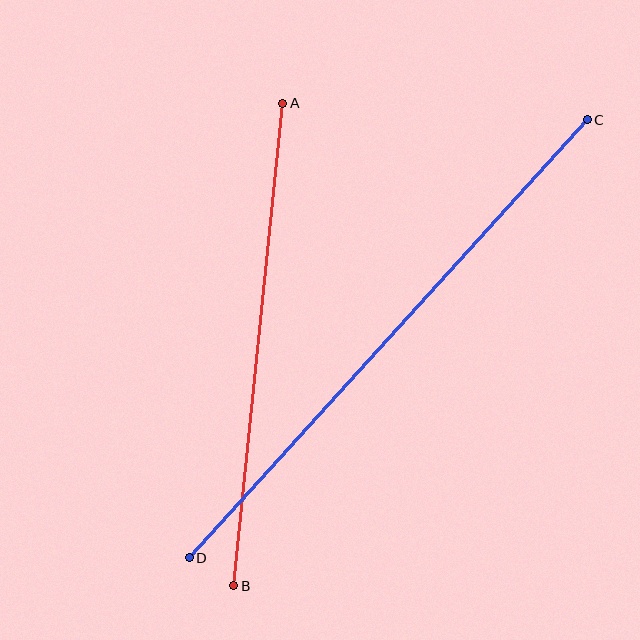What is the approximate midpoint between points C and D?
The midpoint is at approximately (388, 339) pixels.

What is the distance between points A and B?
The distance is approximately 485 pixels.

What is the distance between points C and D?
The distance is approximately 591 pixels.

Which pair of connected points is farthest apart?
Points C and D are farthest apart.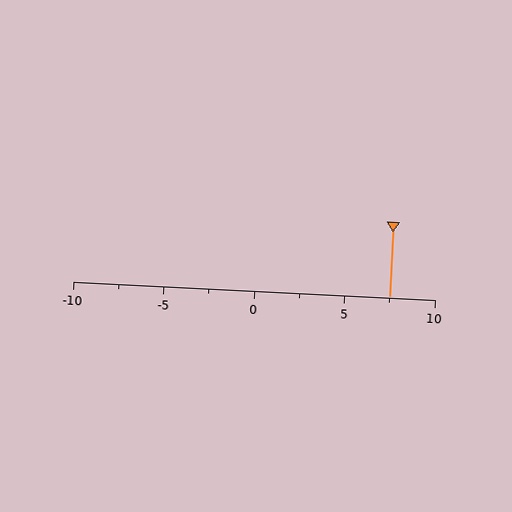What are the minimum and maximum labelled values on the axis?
The axis runs from -10 to 10.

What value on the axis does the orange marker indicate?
The marker indicates approximately 7.5.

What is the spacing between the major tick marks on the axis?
The major ticks are spaced 5 apart.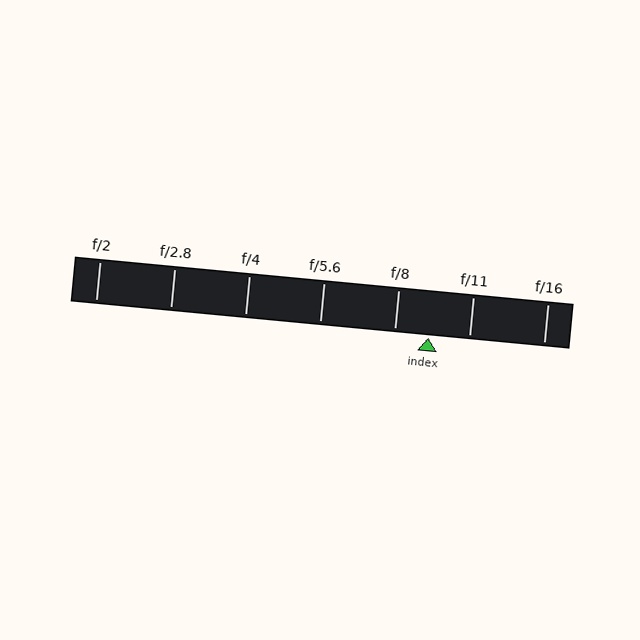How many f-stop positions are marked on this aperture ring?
There are 7 f-stop positions marked.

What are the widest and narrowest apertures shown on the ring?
The widest aperture shown is f/2 and the narrowest is f/16.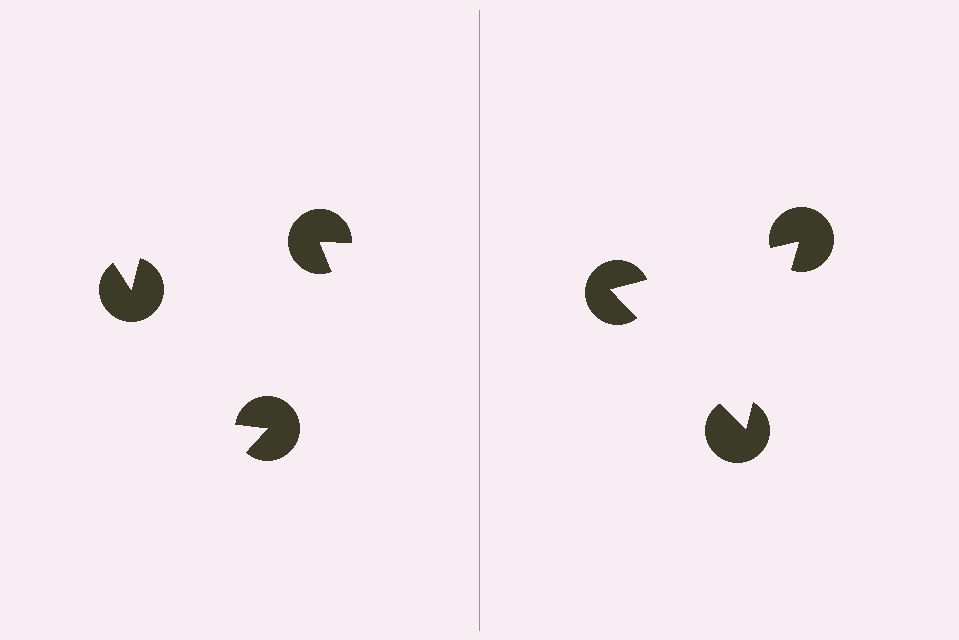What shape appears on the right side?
An illusory triangle.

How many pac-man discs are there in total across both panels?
6 — 3 on each side.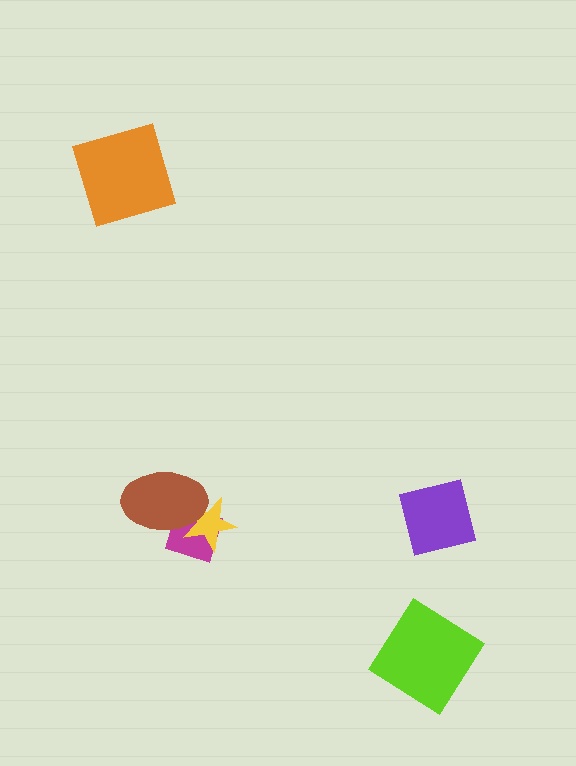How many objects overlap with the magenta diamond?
2 objects overlap with the magenta diamond.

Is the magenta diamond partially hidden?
Yes, it is partially covered by another shape.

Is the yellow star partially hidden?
Yes, it is partially covered by another shape.